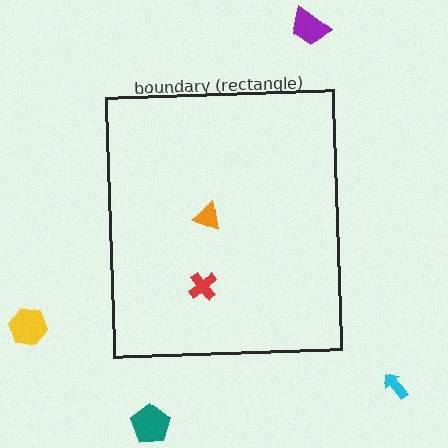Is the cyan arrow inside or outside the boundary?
Outside.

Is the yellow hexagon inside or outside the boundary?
Outside.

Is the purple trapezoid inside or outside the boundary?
Outside.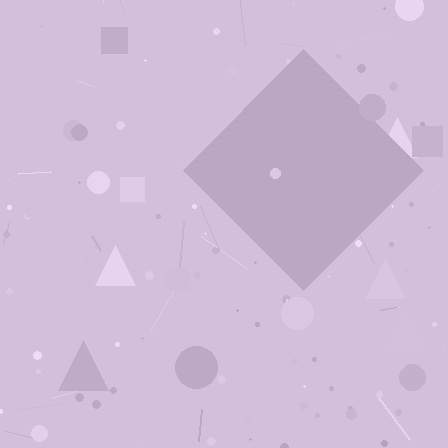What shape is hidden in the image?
A diamond is hidden in the image.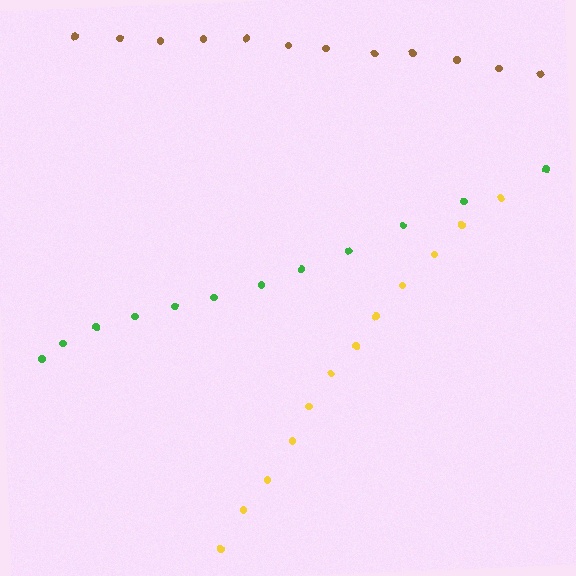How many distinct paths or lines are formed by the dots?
There are 3 distinct paths.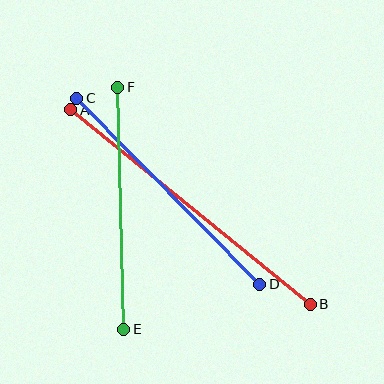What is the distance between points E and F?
The distance is approximately 242 pixels.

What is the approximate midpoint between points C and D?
The midpoint is at approximately (168, 191) pixels.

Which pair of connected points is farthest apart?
Points A and B are farthest apart.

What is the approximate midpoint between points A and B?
The midpoint is at approximately (190, 207) pixels.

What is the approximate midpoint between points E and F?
The midpoint is at approximately (121, 208) pixels.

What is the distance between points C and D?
The distance is approximately 261 pixels.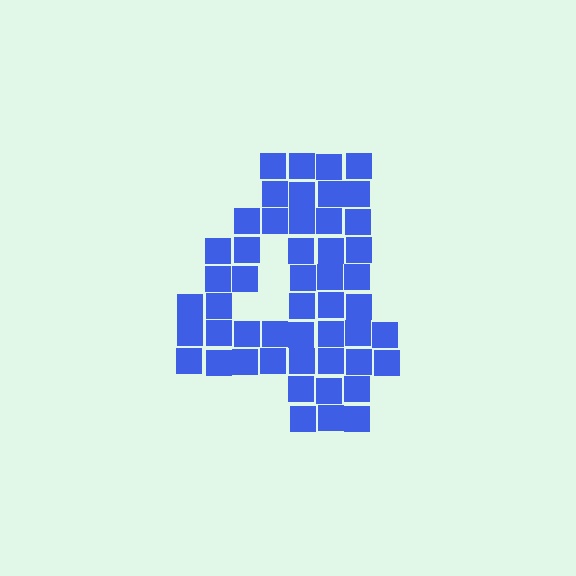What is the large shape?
The large shape is the digit 4.